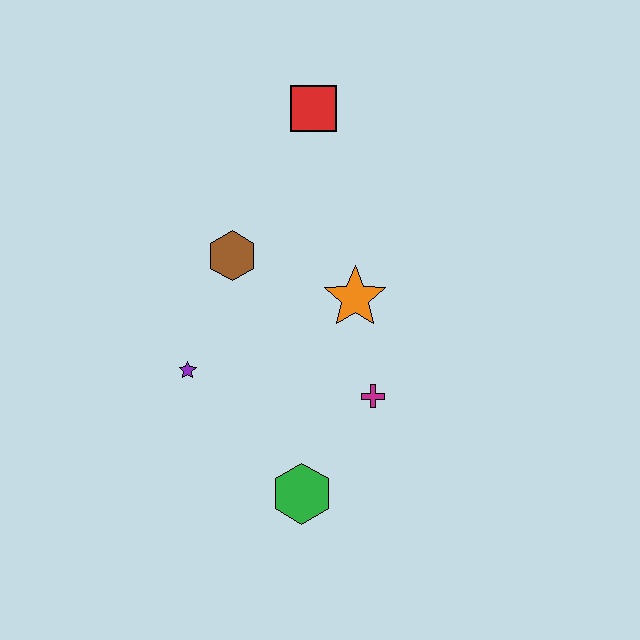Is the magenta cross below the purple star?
Yes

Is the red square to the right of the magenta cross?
No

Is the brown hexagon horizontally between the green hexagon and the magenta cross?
No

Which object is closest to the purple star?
The brown hexagon is closest to the purple star.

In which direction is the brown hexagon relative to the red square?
The brown hexagon is below the red square.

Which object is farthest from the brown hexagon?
The green hexagon is farthest from the brown hexagon.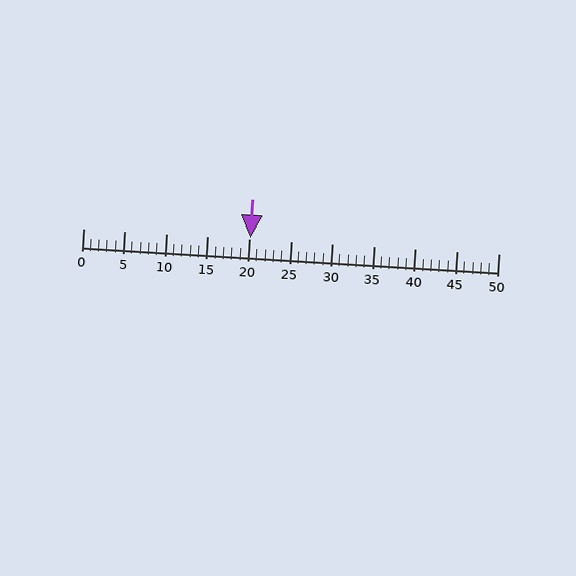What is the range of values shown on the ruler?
The ruler shows values from 0 to 50.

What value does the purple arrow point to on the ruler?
The purple arrow points to approximately 20.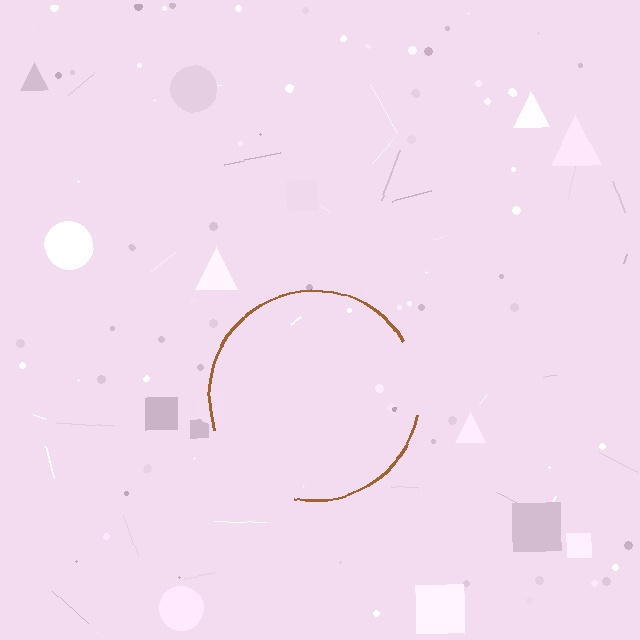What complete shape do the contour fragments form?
The contour fragments form a circle.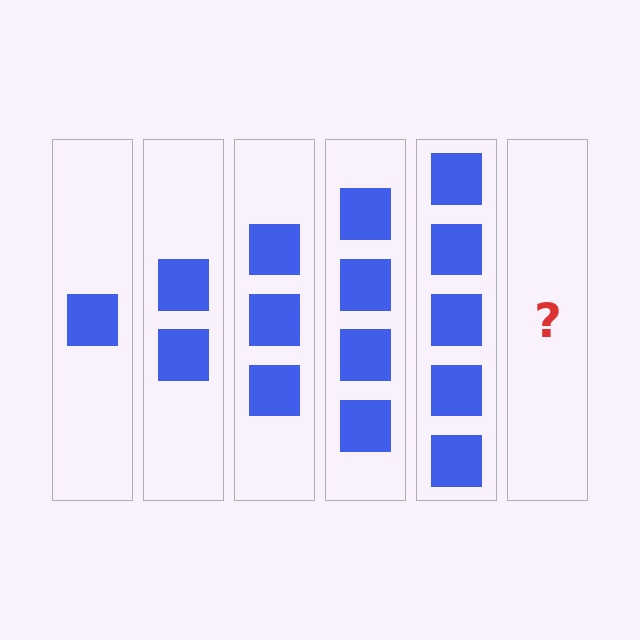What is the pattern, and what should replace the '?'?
The pattern is that each step adds one more square. The '?' should be 6 squares.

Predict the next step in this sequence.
The next step is 6 squares.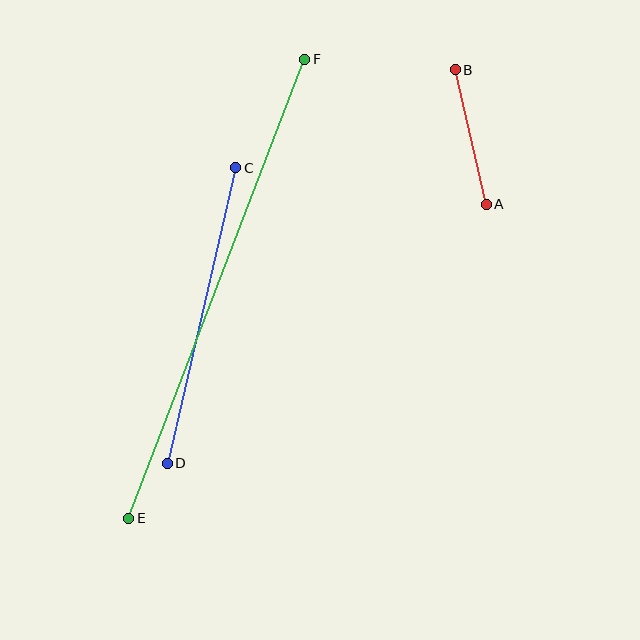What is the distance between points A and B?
The distance is approximately 138 pixels.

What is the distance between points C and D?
The distance is approximately 303 pixels.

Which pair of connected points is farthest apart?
Points E and F are farthest apart.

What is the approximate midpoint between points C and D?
The midpoint is at approximately (202, 315) pixels.